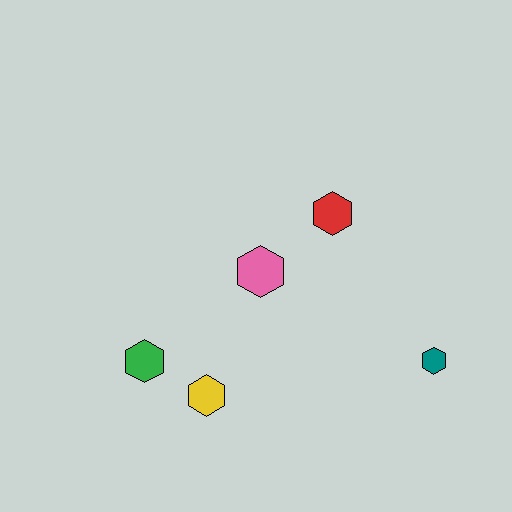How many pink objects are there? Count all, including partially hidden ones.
There is 1 pink object.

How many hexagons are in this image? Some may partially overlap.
There are 5 hexagons.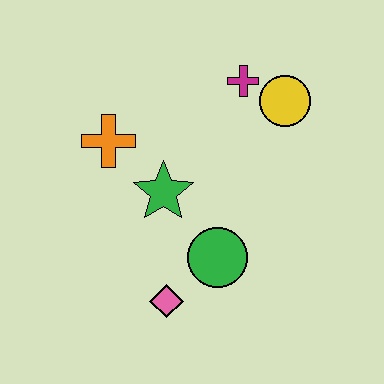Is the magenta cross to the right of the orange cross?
Yes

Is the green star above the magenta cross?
No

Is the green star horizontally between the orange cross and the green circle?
Yes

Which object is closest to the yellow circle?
The magenta cross is closest to the yellow circle.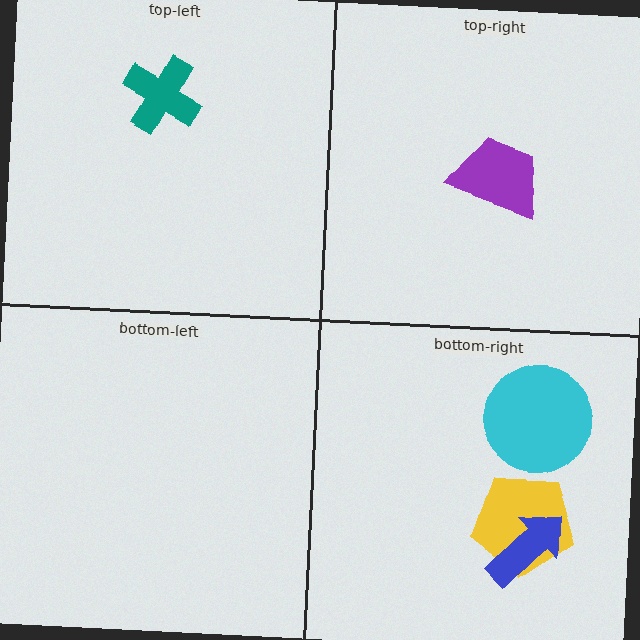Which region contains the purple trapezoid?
The top-right region.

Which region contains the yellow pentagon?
The bottom-right region.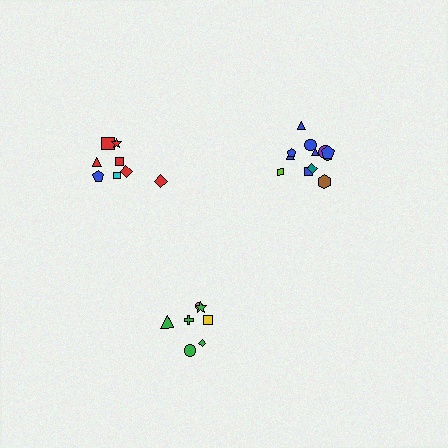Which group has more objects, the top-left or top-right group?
The top-right group.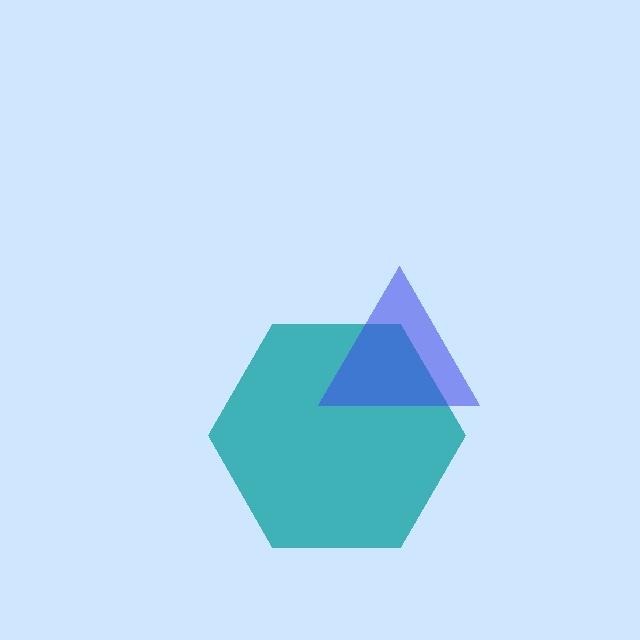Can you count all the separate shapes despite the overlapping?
Yes, there are 2 separate shapes.